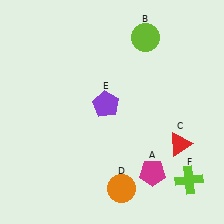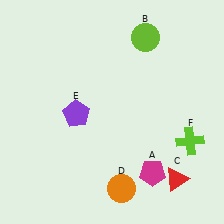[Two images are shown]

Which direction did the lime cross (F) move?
The lime cross (F) moved up.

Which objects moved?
The objects that moved are: the red triangle (C), the purple pentagon (E), the lime cross (F).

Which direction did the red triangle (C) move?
The red triangle (C) moved down.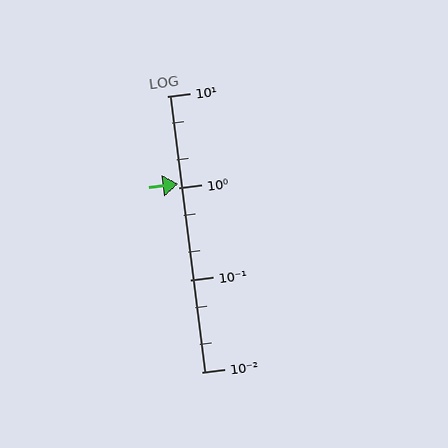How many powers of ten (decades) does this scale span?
The scale spans 3 decades, from 0.01 to 10.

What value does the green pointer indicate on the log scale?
The pointer indicates approximately 1.1.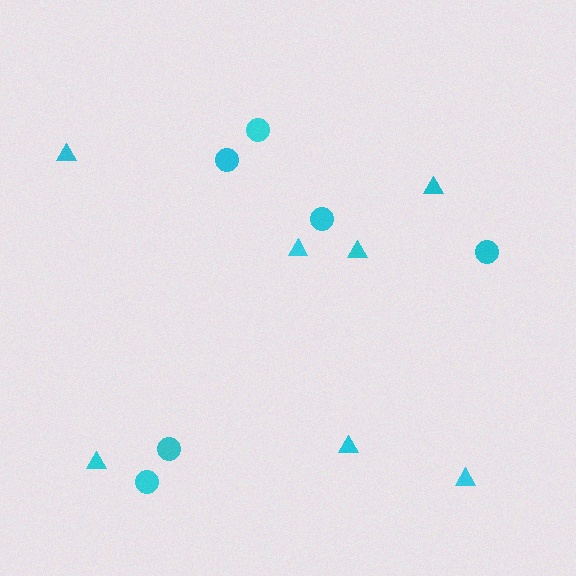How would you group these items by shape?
There are 2 groups: one group of triangles (7) and one group of circles (6).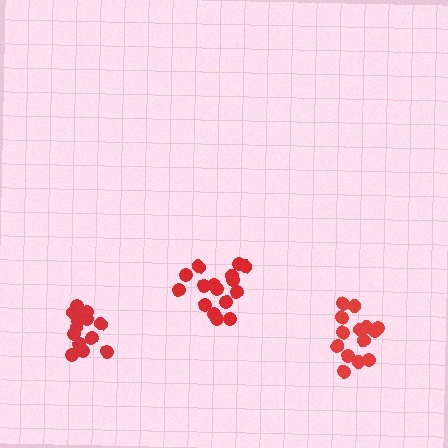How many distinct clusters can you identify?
There are 3 distinct clusters.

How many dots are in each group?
Group 1: 14 dots, Group 2: 17 dots, Group 3: 14 dots (45 total).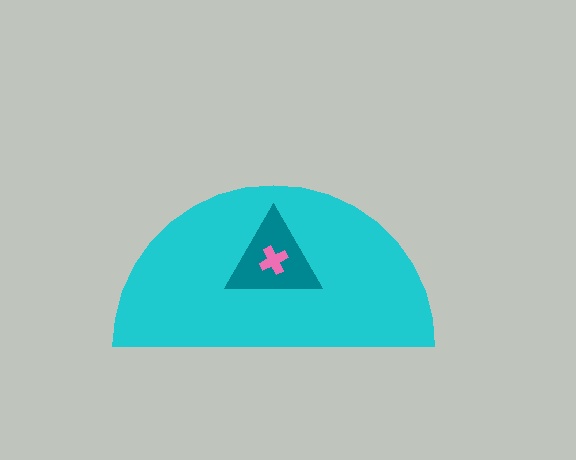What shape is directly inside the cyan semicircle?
The teal triangle.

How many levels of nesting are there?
3.